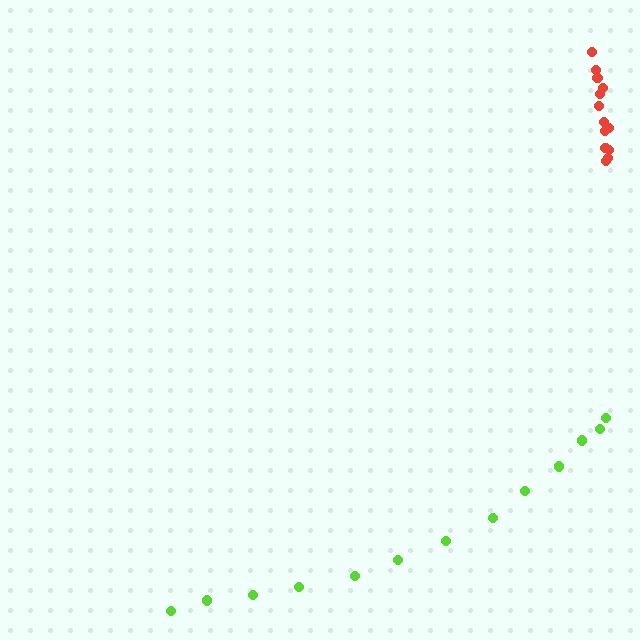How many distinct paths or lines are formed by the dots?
There are 2 distinct paths.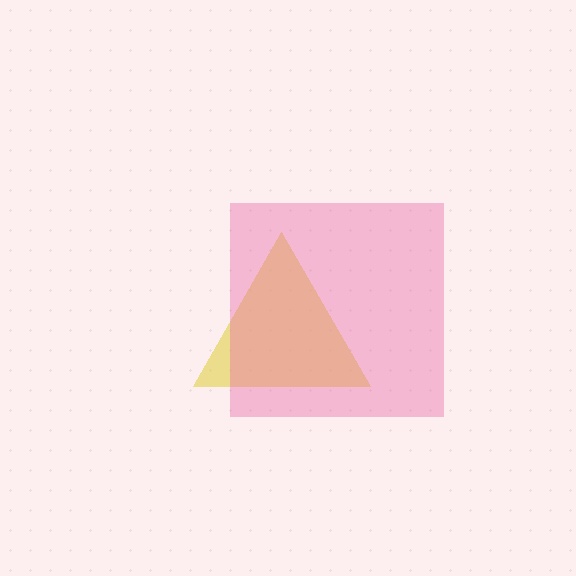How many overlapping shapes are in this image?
There are 2 overlapping shapes in the image.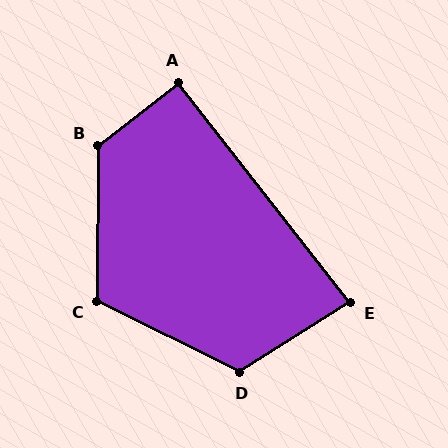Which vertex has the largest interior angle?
B, at approximately 128 degrees.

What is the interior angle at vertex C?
Approximately 116 degrees (obtuse).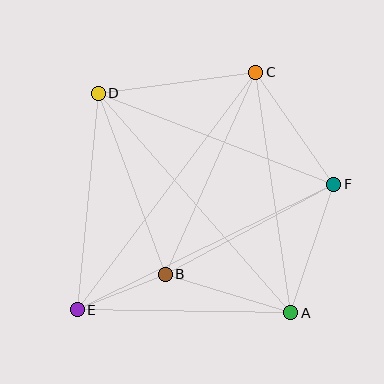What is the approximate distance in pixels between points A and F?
The distance between A and F is approximately 135 pixels.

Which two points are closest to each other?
Points B and E are closest to each other.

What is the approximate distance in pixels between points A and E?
The distance between A and E is approximately 214 pixels.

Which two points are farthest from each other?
Points C and E are farthest from each other.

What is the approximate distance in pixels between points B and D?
The distance between B and D is approximately 193 pixels.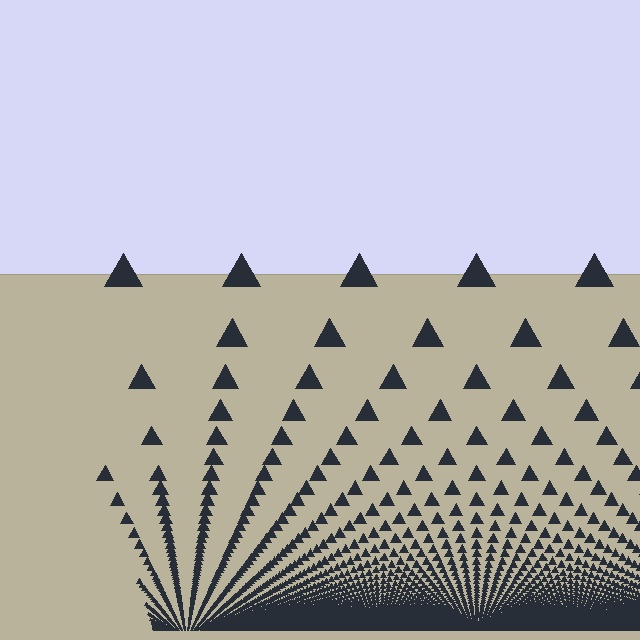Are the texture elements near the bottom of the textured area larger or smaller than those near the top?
Smaller. The gradient is inverted — elements near the bottom are smaller and denser.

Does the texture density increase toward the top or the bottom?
Density increases toward the bottom.